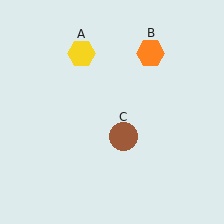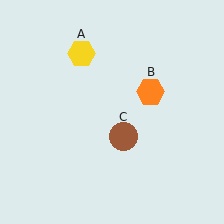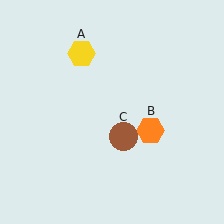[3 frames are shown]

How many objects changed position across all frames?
1 object changed position: orange hexagon (object B).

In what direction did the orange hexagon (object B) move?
The orange hexagon (object B) moved down.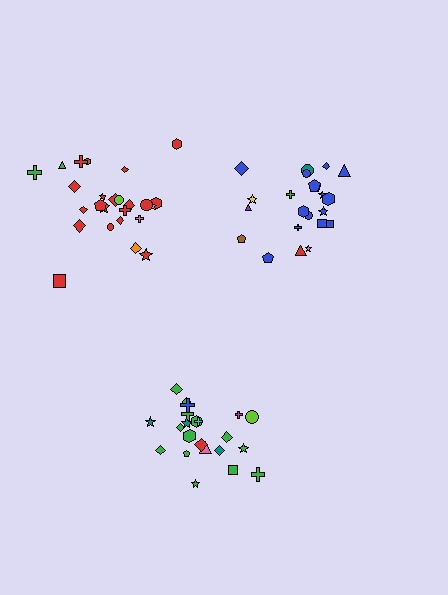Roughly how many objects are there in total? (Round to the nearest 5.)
Roughly 70 objects in total.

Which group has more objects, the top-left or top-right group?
The top-left group.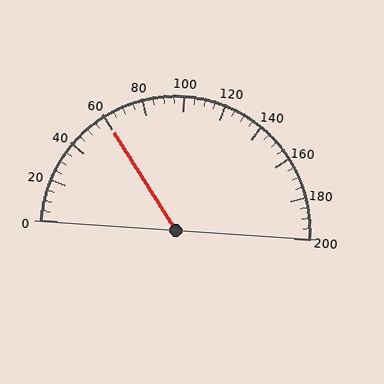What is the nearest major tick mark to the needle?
The nearest major tick mark is 60.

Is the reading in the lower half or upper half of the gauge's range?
The reading is in the lower half of the range (0 to 200).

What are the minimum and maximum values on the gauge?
The gauge ranges from 0 to 200.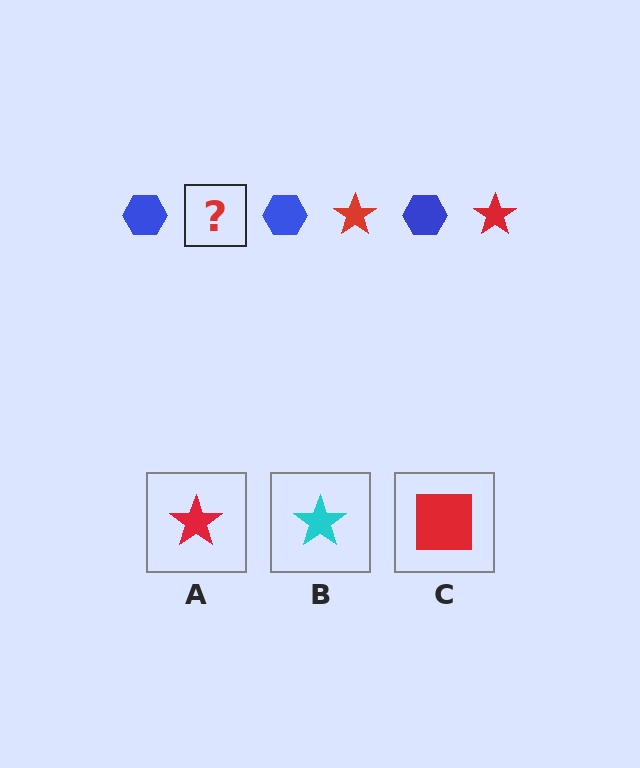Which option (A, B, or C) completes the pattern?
A.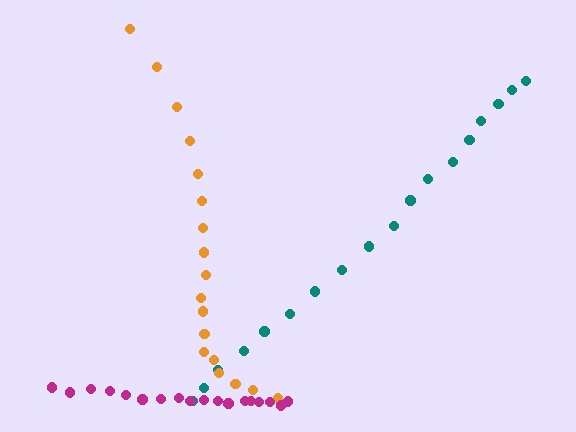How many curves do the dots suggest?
There are 3 distinct paths.